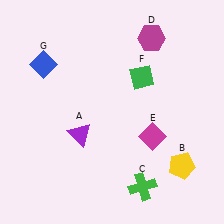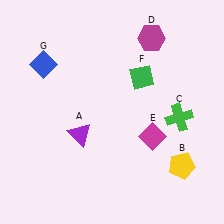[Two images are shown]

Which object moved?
The green cross (C) moved up.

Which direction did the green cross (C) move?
The green cross (C) moved up.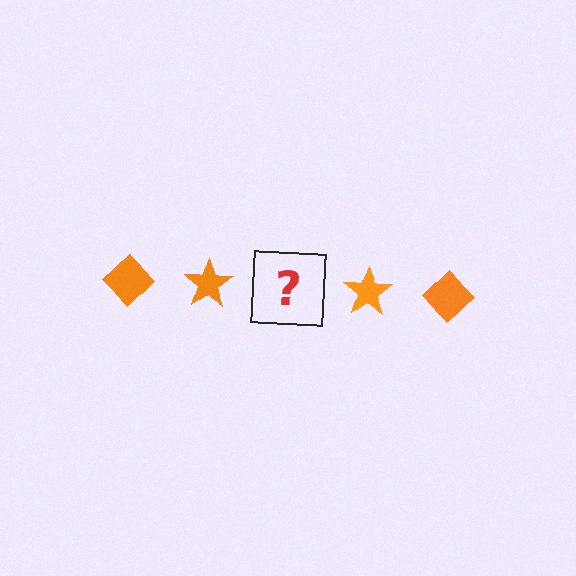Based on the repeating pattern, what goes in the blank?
The blank should be an orange diamond.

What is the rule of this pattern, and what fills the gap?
The rule is that the pattern cycles through diamond, star shapes in orange. The gap should be filled with an orange diamond.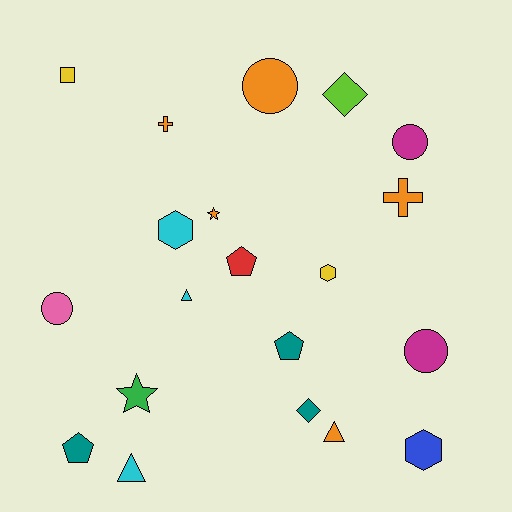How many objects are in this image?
There are 20 objects.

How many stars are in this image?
There are 2 stars.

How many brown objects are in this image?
There are no brown objects.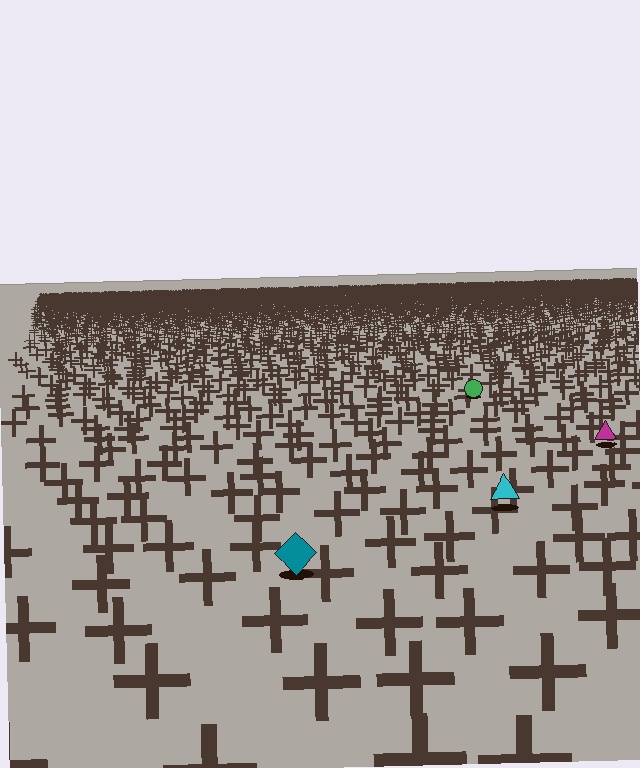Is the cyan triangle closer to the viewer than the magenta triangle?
Yes. The cyan triangle is closer — you can tell from the texture gradient: the ground texture is coarser near it.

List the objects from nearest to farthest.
From nearest to farthest: the teal diamond, the cyan triangle, the magenta triangle, the green circle.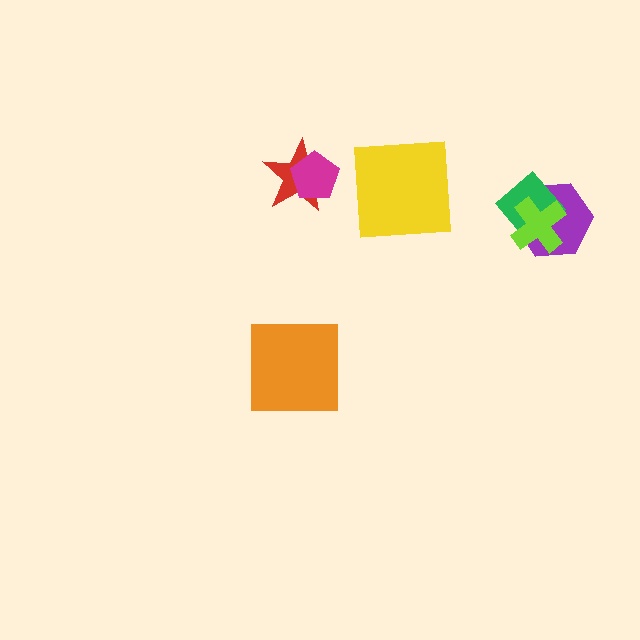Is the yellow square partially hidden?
No, no other shape covers it.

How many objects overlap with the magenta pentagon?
1 object overlaps with the magenta pentagon.